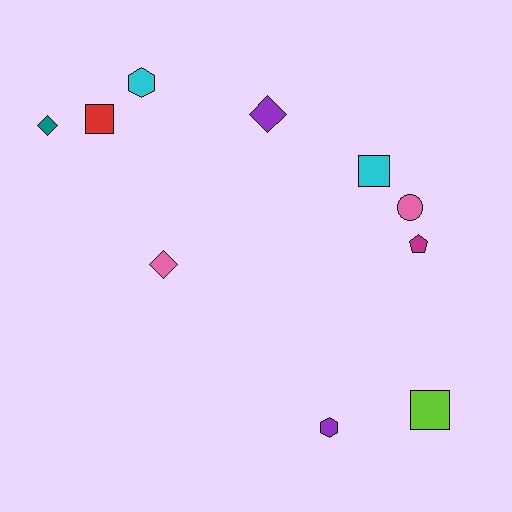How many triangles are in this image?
There are no triangles.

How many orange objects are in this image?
There are no orange objects.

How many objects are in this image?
There are 10 objects.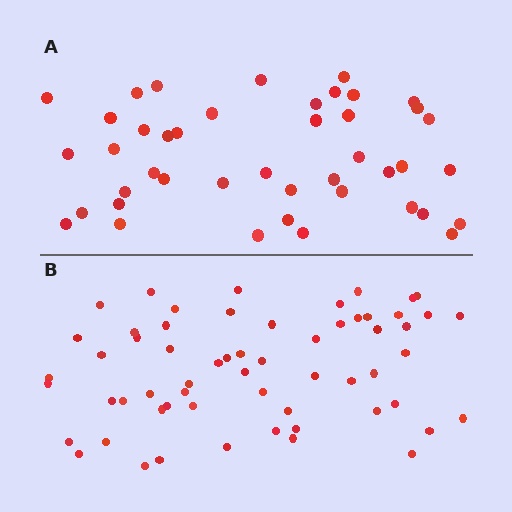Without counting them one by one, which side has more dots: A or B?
Region B (the bottom region) has more dots.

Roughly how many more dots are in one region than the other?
Region B has approximately 15 more dots than region A.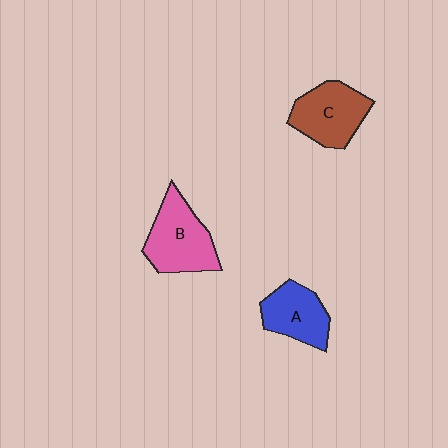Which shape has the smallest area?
Shape A (blue).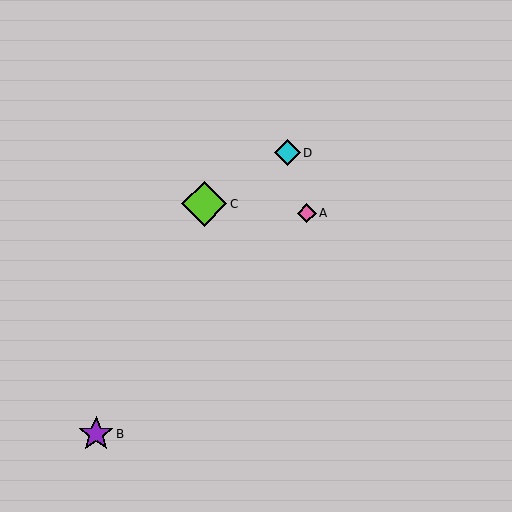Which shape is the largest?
The lime diamond (labeled C) is the largest.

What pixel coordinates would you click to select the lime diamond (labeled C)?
Click at (204, 204) to select the lime diamond C.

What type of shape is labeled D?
Shape D is a cyan diamond.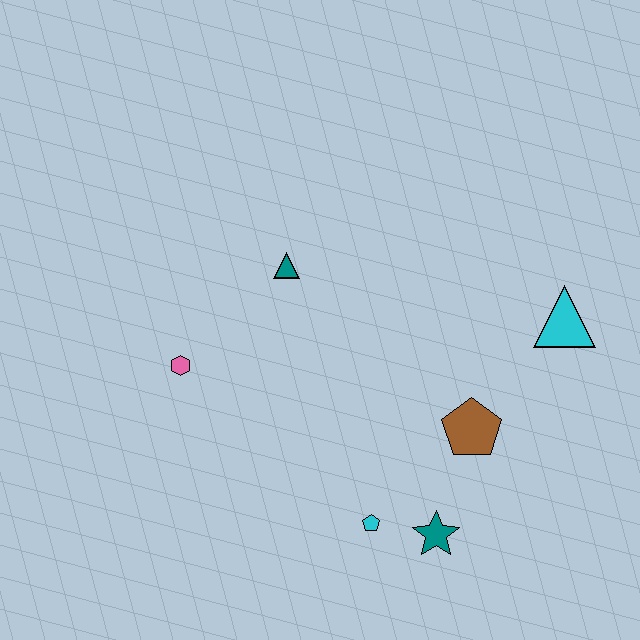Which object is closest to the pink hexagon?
The teal triangle is closest to the pink hexagon.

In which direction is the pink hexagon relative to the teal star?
The pink hexagon is to the left of the teal star.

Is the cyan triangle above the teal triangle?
No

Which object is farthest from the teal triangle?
The teal star is farthest from the teal triangle.